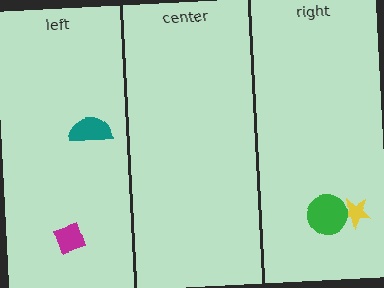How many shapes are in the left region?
2.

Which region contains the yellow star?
The right region.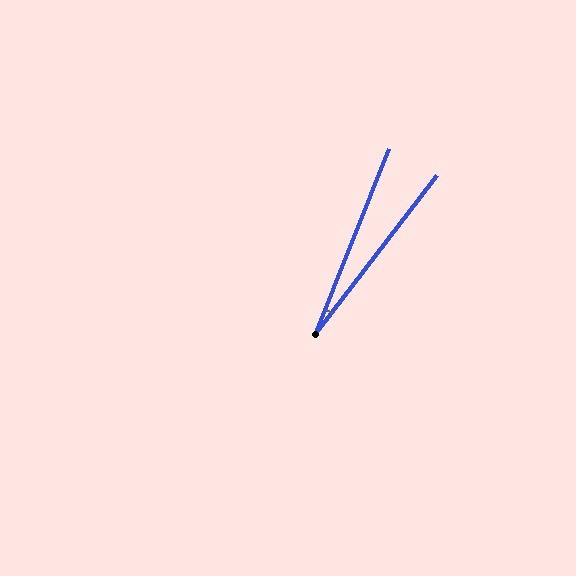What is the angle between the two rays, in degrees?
Approximately 16 degrees.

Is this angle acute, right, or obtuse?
It is acute.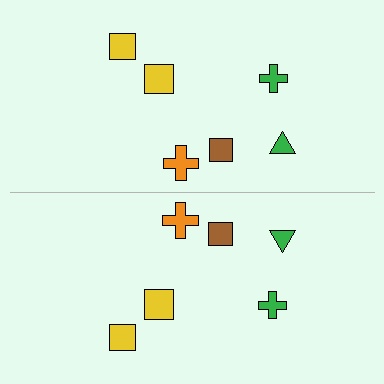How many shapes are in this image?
There are 12 shapes in this image.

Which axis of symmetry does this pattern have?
The pattern has a horizontal axis of symmetry running through the center of the image.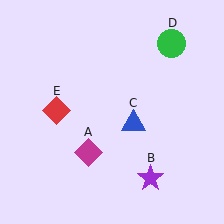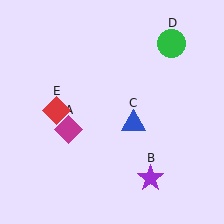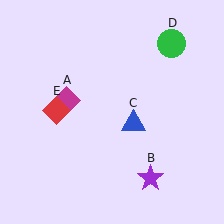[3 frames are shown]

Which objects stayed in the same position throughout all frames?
Purple star (object B) and blue triangle (object C) and green circle (object D) and red diamond (object E) remained stationary.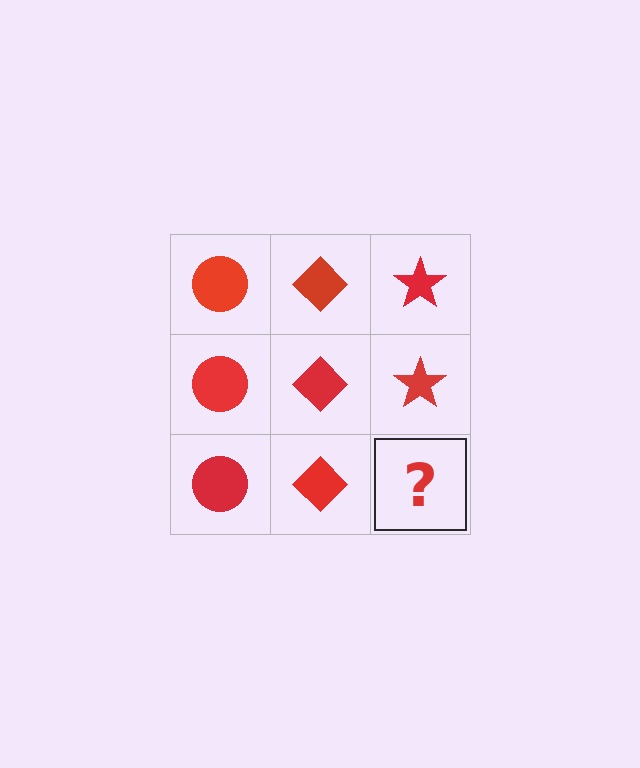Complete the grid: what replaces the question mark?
The question mark should be replaced with a red star.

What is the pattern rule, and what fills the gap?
The rule is that each column has a consistent shape. The gap should be filled with a red star.